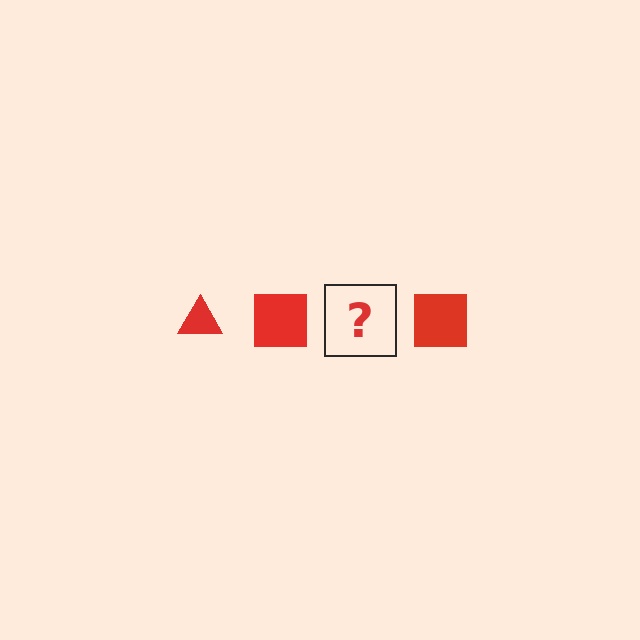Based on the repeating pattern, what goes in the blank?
The blank should be a red triangle.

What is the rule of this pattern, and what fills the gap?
The rule is that the pattern cycles through triangle, square shapes in red. The gap should be filled with a red triangle.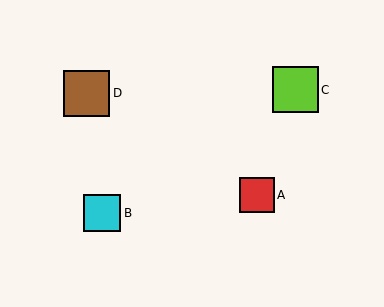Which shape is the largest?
The brown square (labeled D) is the largest.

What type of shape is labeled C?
Shape C is a lime square.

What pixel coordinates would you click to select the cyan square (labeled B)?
Click at (102, 213) to select the cyan square B.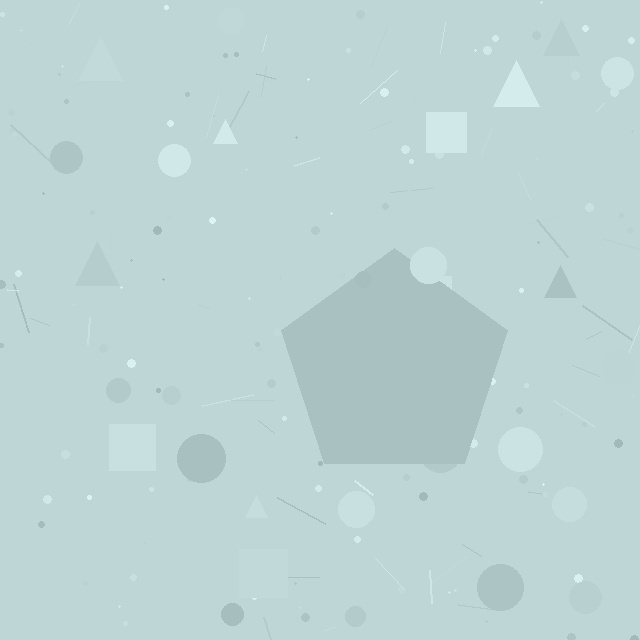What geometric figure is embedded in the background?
A pentagon is embedded in the background.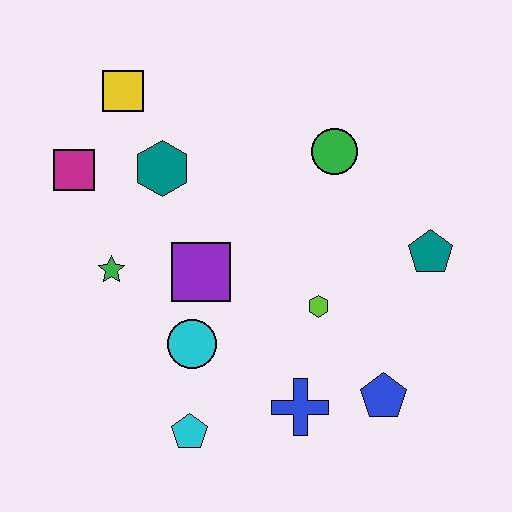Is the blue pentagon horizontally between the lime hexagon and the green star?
No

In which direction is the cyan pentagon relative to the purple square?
The cyan pentagon is below the purple square.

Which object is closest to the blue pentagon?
The blue cross is closest to the blue pentagon.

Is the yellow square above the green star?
Yes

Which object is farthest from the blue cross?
The yellow square is farthest from the blue cross.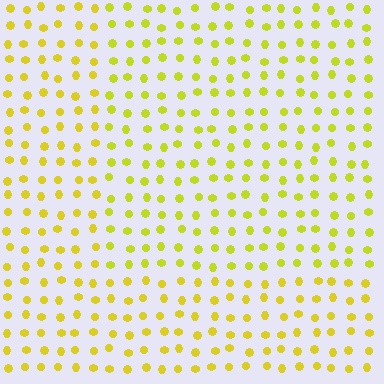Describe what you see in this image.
The image is filled with small yellow elements in a uniform arrangement. A rectangle-shaped region is visible where the elements are tinted to a slightly different hue, forming a subtle color boundary.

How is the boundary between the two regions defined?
The boundary is defined purely by a slight shift in hue (about 13 degrees). Spacing, size, and orientation are identical on both sides.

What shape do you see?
I see a rectangle.